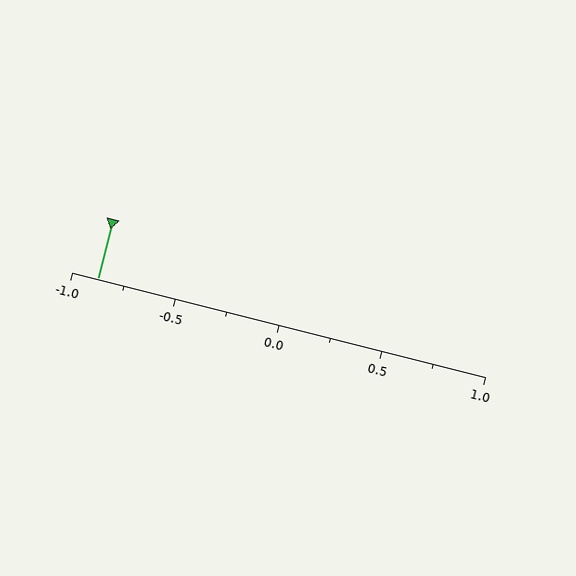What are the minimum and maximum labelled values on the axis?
The axis runs from -1.0 to 1.0.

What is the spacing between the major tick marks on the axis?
The major ticks are spaced 0.5 apart.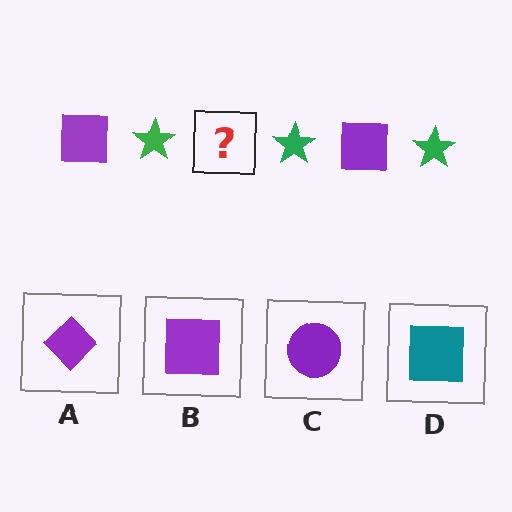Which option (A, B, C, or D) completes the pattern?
B.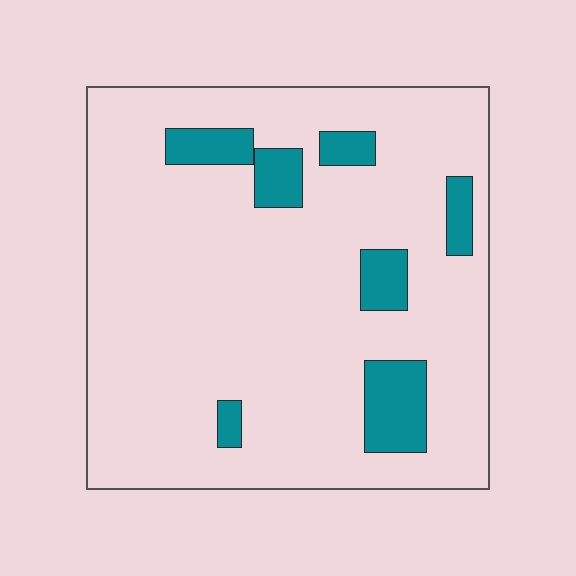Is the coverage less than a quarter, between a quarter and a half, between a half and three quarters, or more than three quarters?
Less than a quarter.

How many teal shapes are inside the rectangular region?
7.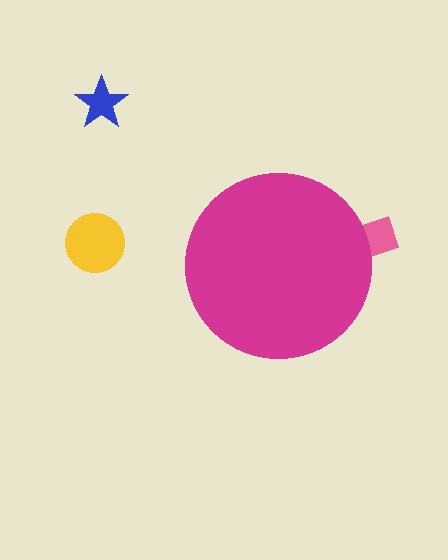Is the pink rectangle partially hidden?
Yes, the pink rectangle is partially hidden behind the magenta circle.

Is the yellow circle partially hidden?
No, the yellow circle is fully visible.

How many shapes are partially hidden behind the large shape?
1 shape is partially hidden.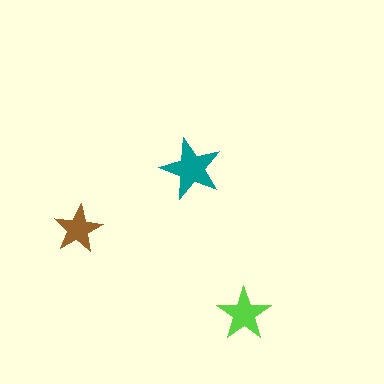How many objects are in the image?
There are 3 objects in the image.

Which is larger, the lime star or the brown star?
The lime one.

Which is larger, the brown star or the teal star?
The teal one.